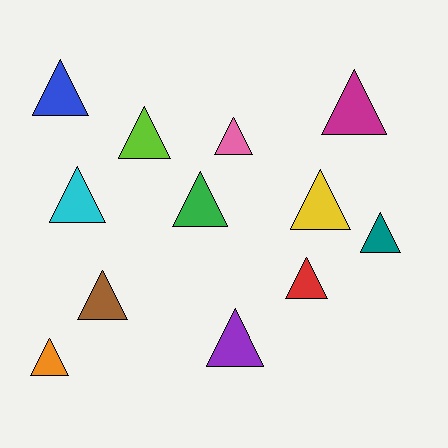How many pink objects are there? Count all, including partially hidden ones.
There is 1 pink object.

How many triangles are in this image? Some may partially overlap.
There are 12 triangles.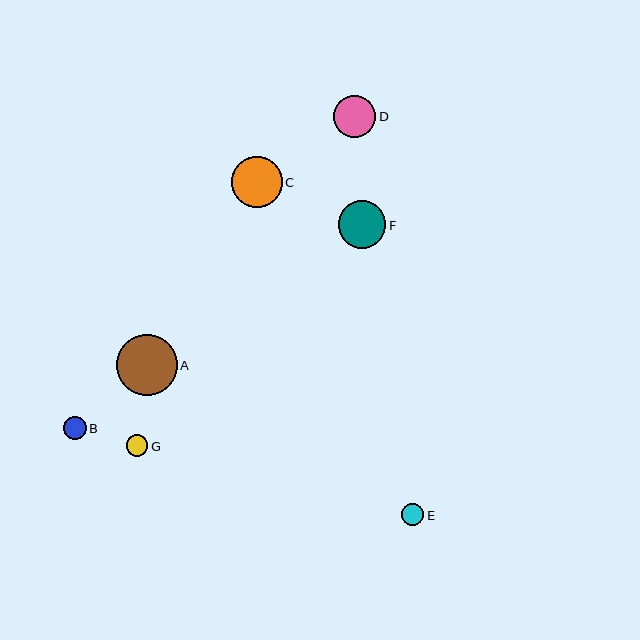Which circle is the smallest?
Circle G is the smallest with a size of approximately 22 pixels.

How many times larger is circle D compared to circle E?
Circle D is approximately 1.9 times the size of circle E.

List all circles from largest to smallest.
From largest to smallest: A, C, F, D, B, E, G.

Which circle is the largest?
Circle A is the largest with a size of approximately 61 pixels.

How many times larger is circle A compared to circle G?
Circle A is approximately 2.8 times the size of circle G.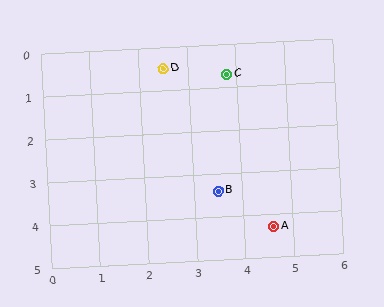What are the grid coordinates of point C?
Point C is at approximately (3.8, 0.7).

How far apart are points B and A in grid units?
Points B and A are about 1.4 grid units apart.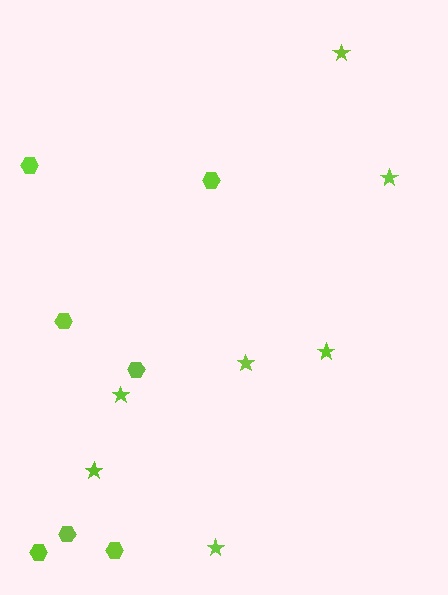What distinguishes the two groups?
There are 2 groups: one group of stars (7) and one group of hexagons (7).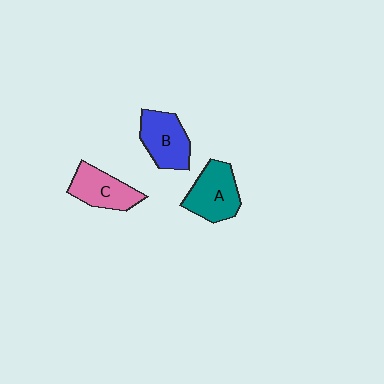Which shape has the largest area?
Shape A (teal).